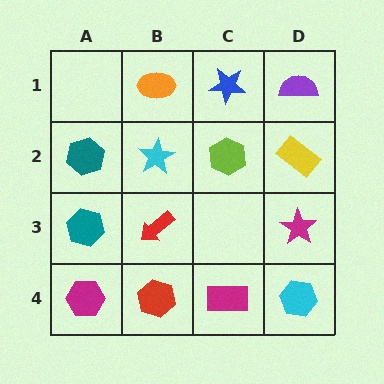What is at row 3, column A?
A teal hexagon.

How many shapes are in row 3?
3 shapes.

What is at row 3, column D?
A magenta star.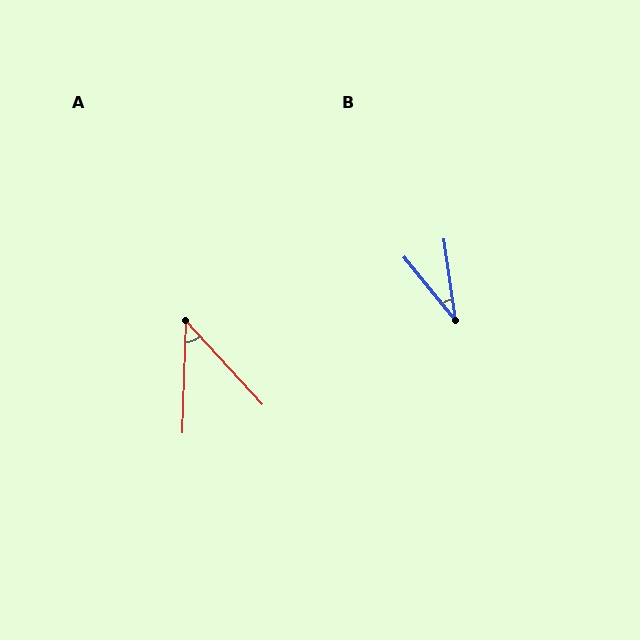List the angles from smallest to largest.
B (31°), A (45°).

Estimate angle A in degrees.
Approximately 45 degrees.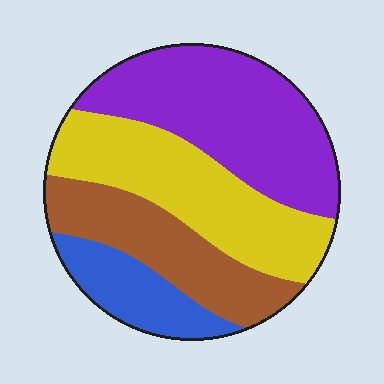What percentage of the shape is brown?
Brown takes up between a sixth and a third of the shape.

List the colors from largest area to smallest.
From largest to smallest: purple, yellow, brown, blue.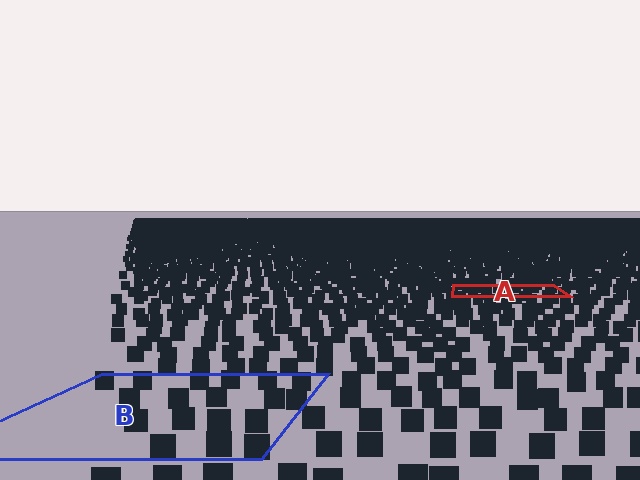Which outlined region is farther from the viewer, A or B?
Region A is farther from the viewer — the texture elements inside it appear smaller and more densely packed.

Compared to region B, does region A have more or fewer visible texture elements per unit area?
Region A has more texture elements per unit area — they are packed more densely because it is farther away.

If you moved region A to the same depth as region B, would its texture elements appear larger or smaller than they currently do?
They would appear larger. At a closer depth, the same texture elements are projected at a bigger on-screen size.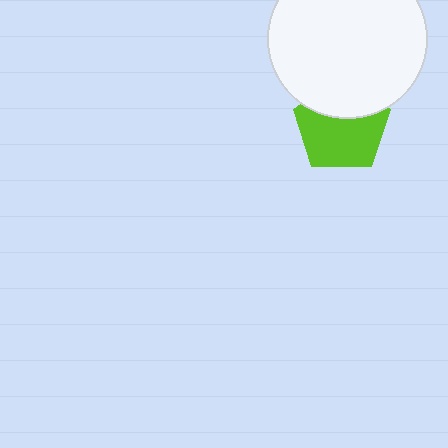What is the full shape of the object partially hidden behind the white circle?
The partially hidden object is a lime pentagon.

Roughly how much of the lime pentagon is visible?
Most of it is visible (roughly 65%).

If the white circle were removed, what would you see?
You would see the complete lime pentagon.